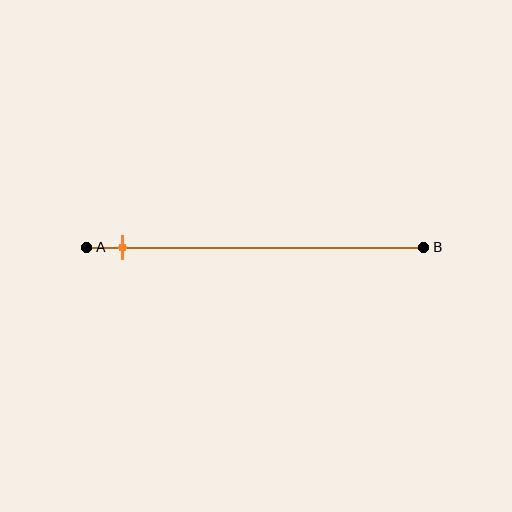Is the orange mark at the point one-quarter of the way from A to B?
No, the mark is at about 10% from A, not at the 25% one-quarter point.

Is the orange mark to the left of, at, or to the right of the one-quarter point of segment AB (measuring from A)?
The orange mark is to the left of the one-quarter point of segment AB.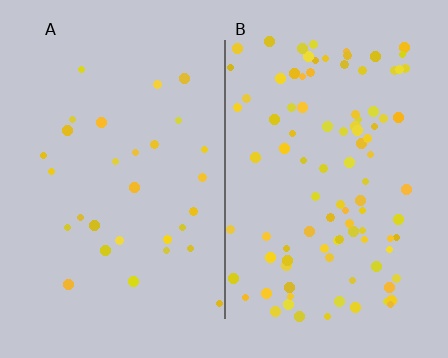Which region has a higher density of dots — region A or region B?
B (the right).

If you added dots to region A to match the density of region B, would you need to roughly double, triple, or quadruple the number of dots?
Approximately triple.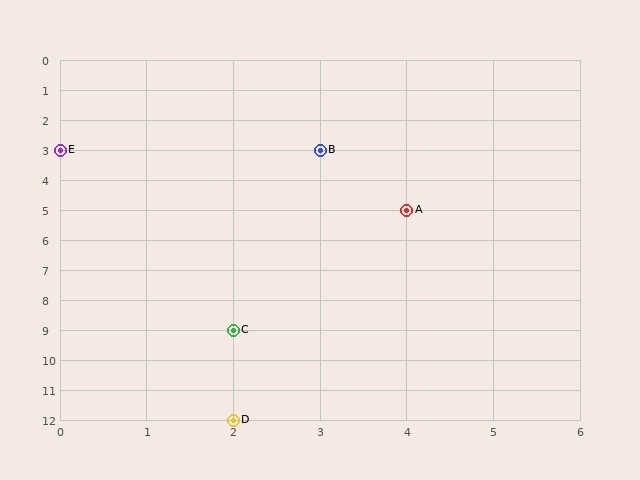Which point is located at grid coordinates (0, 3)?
Point E is at (0, 3).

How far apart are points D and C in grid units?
Points D and C are 3 rows apart.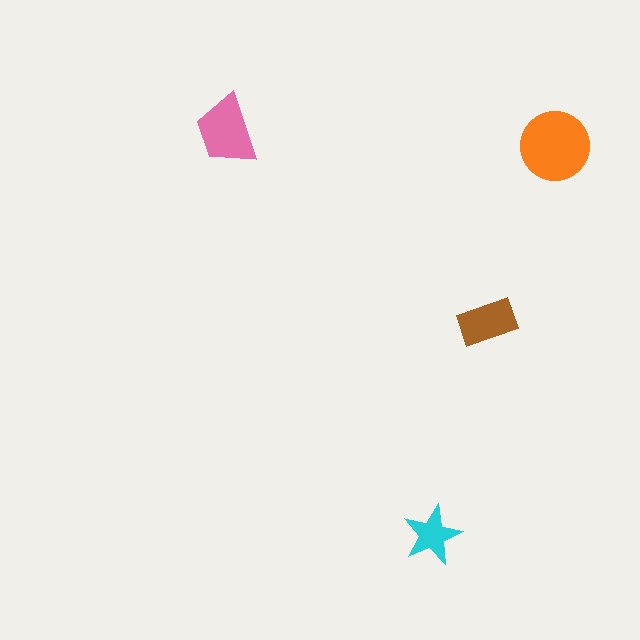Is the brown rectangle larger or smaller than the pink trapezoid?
Smaller.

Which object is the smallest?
The cyan star.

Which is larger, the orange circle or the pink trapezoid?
The orange circle.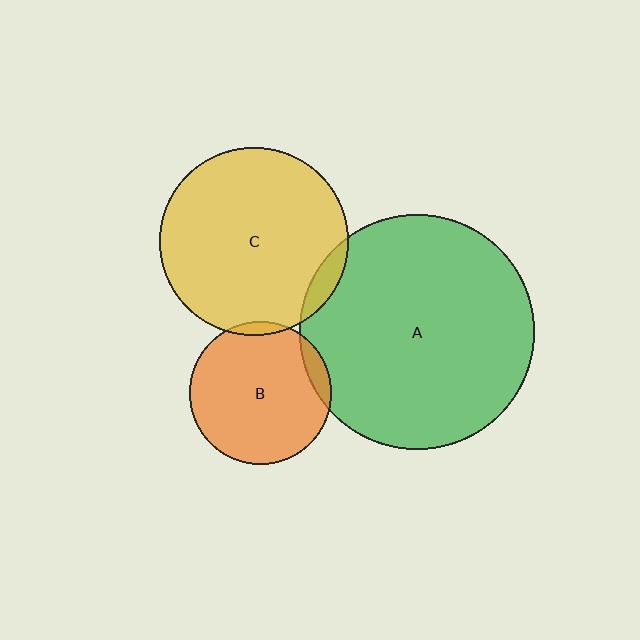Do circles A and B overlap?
Yes.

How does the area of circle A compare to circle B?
Approximately 2.7 times.